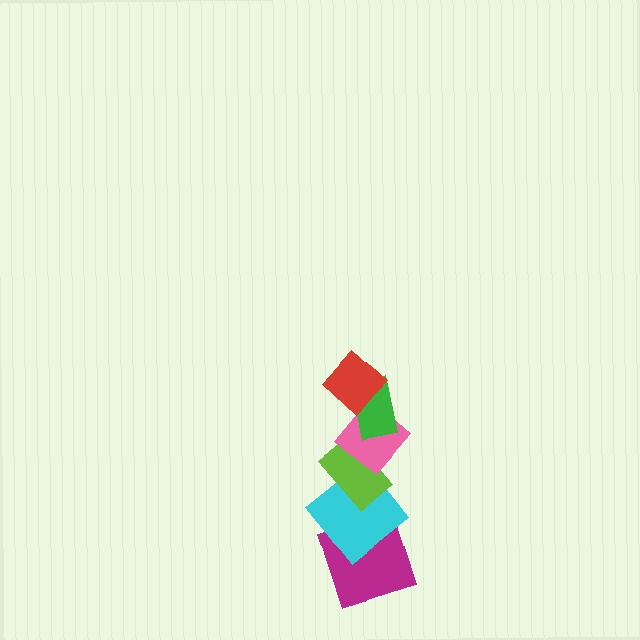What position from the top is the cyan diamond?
The cyan diamond is 5th from the top.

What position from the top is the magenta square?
The magenta square is 6th from the top.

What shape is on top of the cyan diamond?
The lime rectangle is on top of the cyan diamond.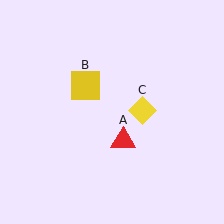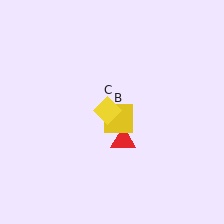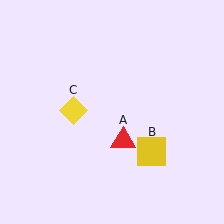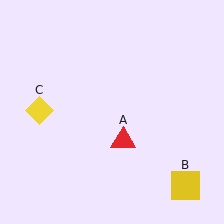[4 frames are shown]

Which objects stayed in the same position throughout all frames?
Red triangle (object A) remained stationary.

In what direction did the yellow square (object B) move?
The yellow square (object B) moved down and to the right.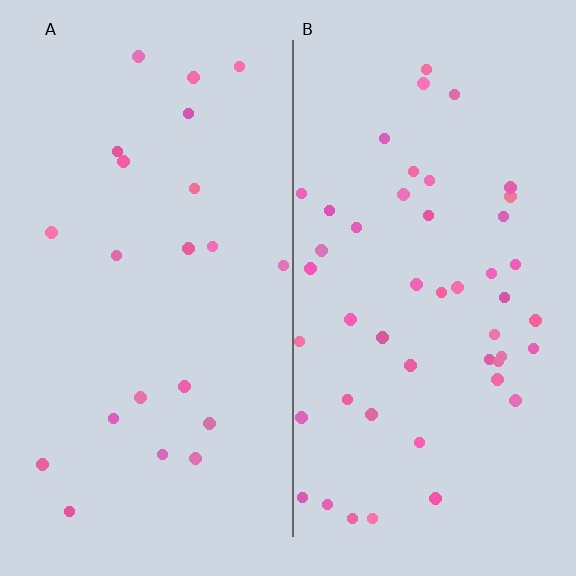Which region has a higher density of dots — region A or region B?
B (the right).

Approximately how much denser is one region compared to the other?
Approximately 2.2× — region B over region A.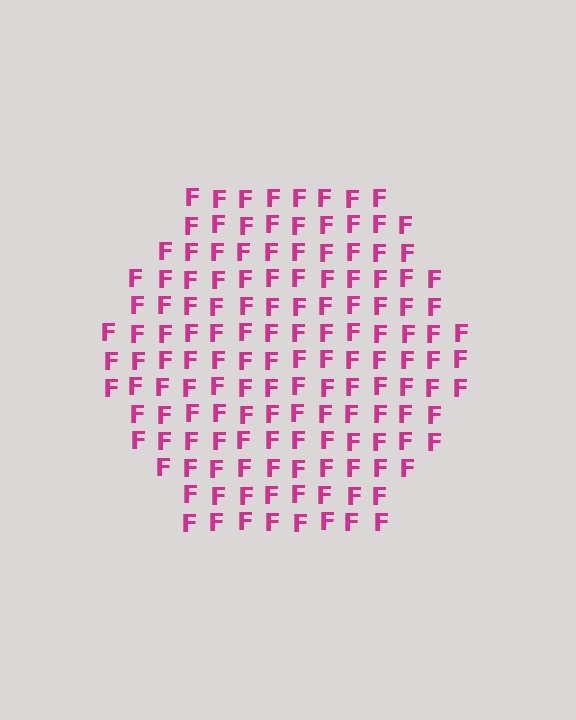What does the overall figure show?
The overall figure shows a hexagon.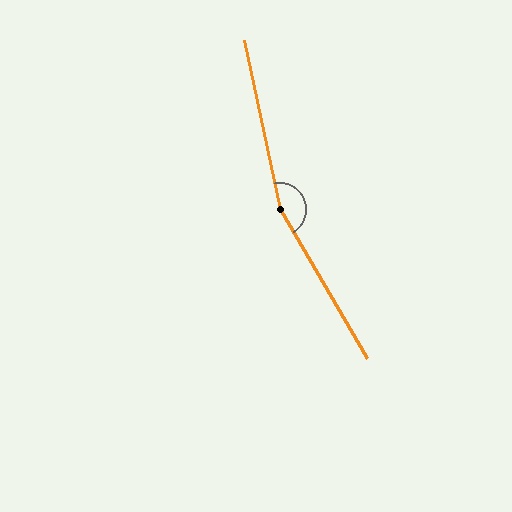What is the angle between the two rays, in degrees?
Approximately 161 degrees.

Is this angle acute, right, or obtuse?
It is obtuse.